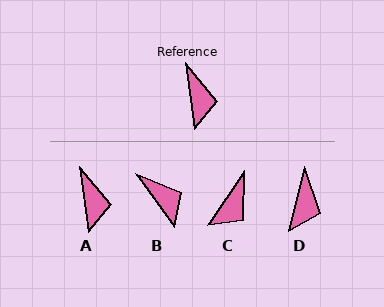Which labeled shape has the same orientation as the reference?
A.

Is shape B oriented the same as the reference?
No, it is off by about 27 degrees.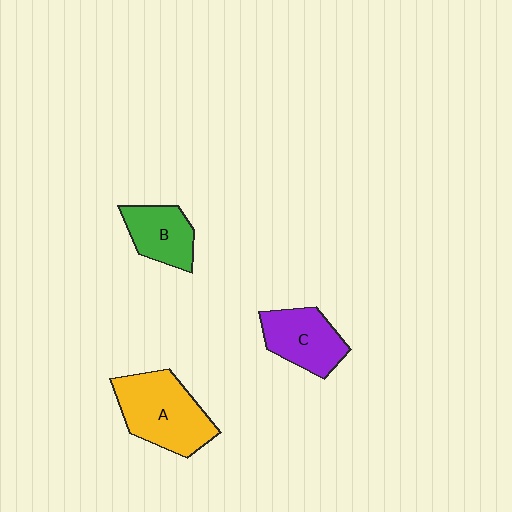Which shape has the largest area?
Shape A (yellow).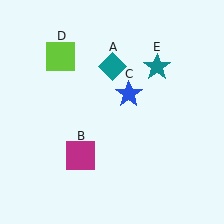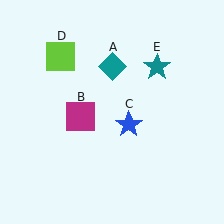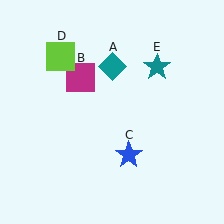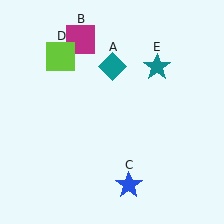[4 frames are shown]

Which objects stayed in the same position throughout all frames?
Teal diamond (object A) and lime square (object D) and teal star (object E) remained stationary.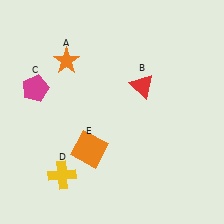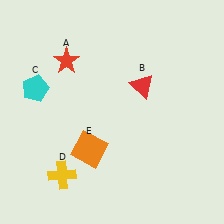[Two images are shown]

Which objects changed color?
A changed from orange to red. C changed from magenta to cyan.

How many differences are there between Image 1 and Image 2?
There are 2 differences between the two images.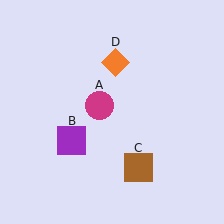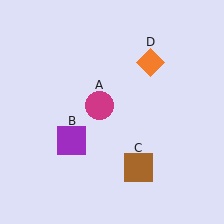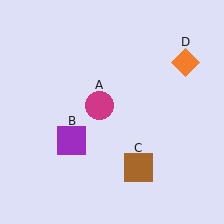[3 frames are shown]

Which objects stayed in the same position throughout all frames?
Magenta circle (object A) and purple square (object B) and brown square (object C) remained stationary.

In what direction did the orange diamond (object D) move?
The orange diamond (object D) moved right.